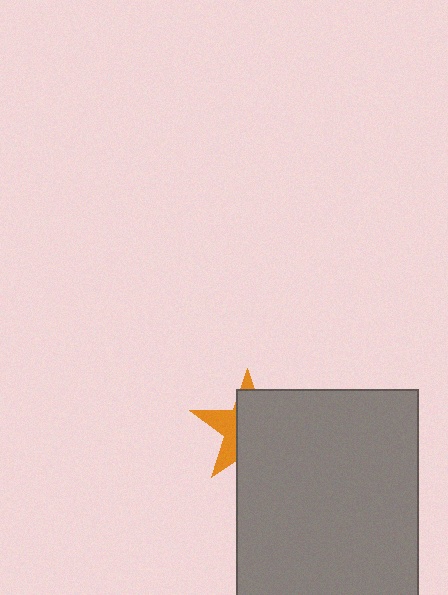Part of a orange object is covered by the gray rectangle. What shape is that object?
It is a star.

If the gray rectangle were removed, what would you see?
You would see the complete orange star.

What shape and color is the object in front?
The object in front is a gray rectangle.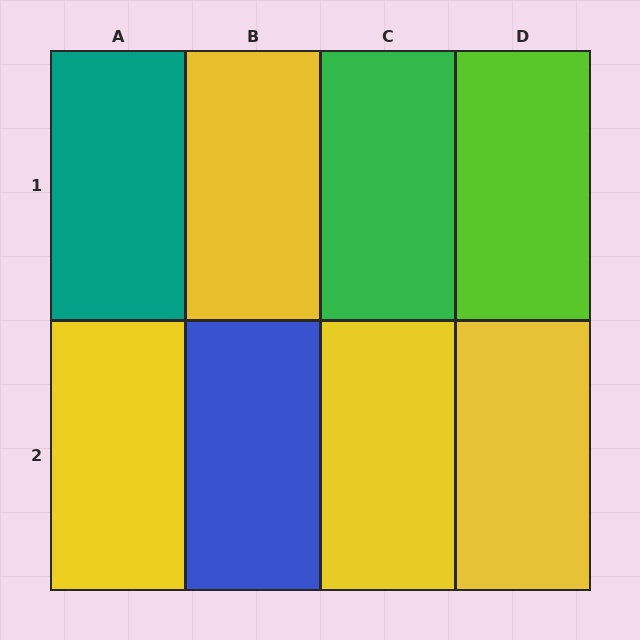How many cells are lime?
1 cell is lime.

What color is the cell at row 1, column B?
Yellow.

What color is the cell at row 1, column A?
Teal.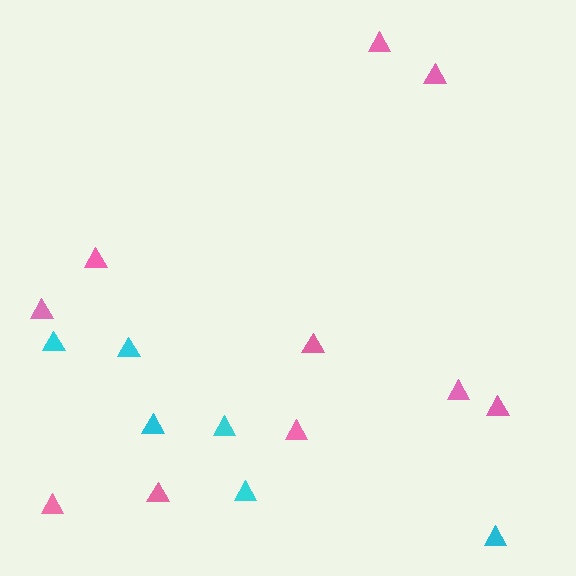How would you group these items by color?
There are 2 groups: one group of cyan triangles (6) and one group of pink triangles (10).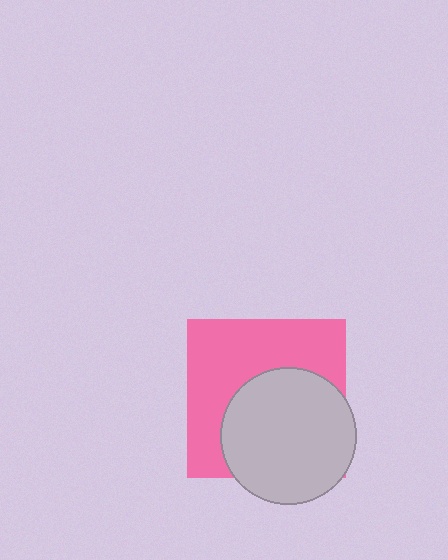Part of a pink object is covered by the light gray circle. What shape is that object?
It is a square.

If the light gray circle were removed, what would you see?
You would see the complete pink square.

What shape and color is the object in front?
The object in front is a light gray circle.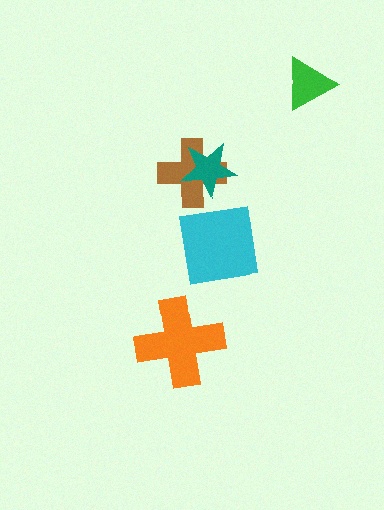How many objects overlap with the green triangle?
0 objects overlap with the green triangle.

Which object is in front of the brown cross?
The teal star is in front of the brown cross.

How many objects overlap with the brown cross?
1 object overlaps with the brown cross.